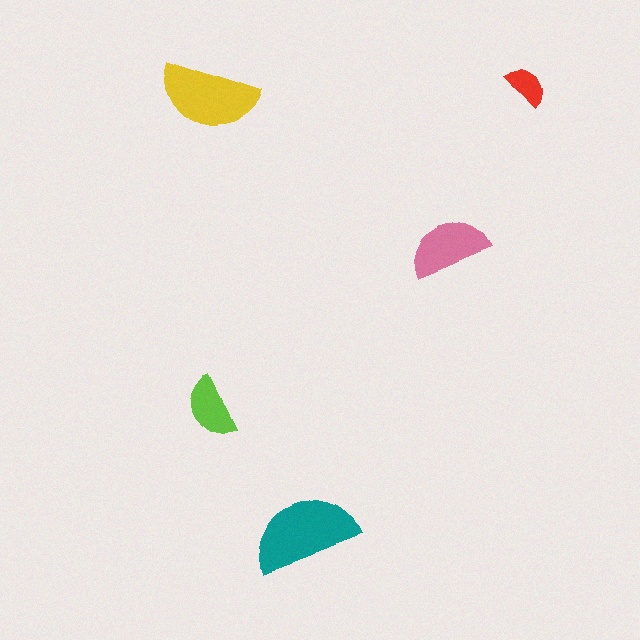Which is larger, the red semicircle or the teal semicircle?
The teal one.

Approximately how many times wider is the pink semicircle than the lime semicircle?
About 1.5 times wider.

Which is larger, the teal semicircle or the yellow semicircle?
The teal one.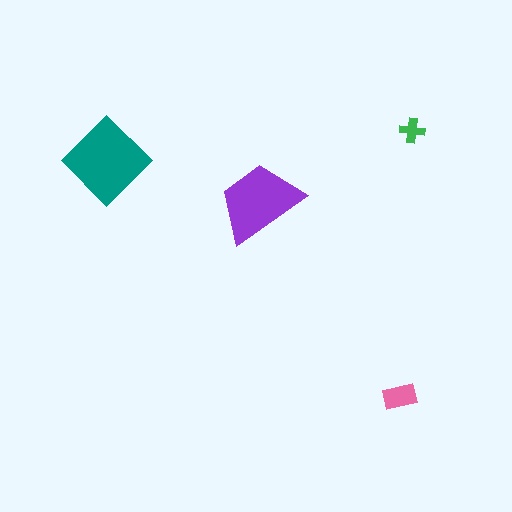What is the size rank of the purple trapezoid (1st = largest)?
2nd.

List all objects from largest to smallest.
The teal diamond, the purple trapezoid, the pink rectangle, the green cross.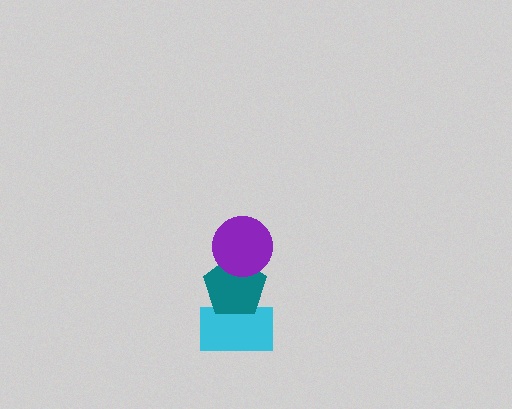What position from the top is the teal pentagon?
The teal pentagon is 2nd from the top.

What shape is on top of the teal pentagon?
The purple circle is on top of the teal pentagon.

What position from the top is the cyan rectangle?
The cyan rectangle is 3rd from the top.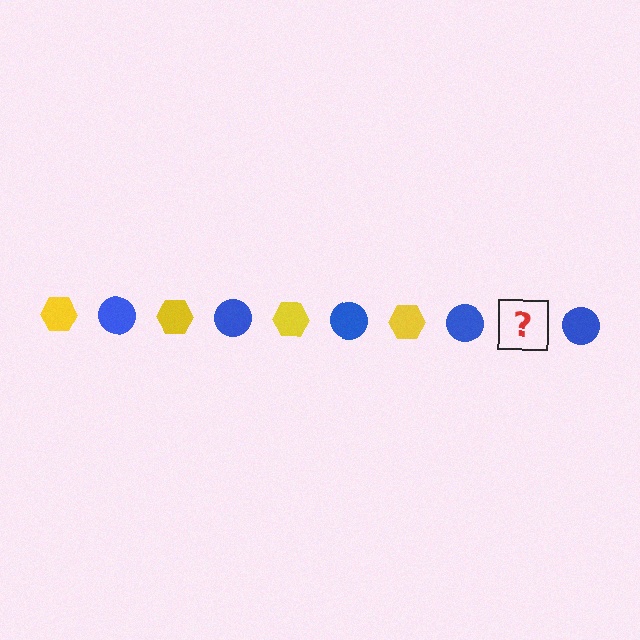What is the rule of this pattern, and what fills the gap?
The rule is that the pattern alternates between yellow hexagon and blue circle. The gap should be filled with a yellow hexagon.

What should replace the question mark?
The question mark should be replaced with a yellow hexagon.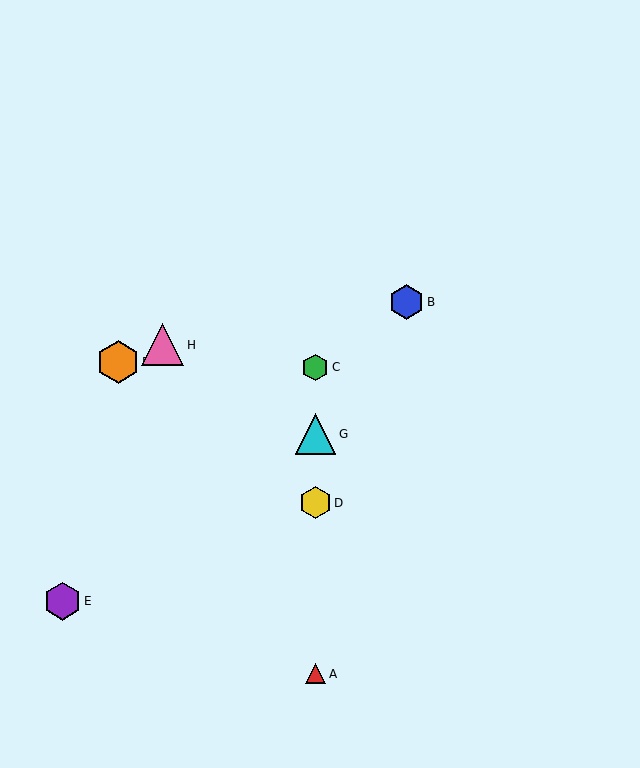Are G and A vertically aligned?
Yes, both are at x≈315.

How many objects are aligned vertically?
4 objects (A, C, D, G) are aligned vertically.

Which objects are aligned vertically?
Objects A, C, D, G are aligned vertically.